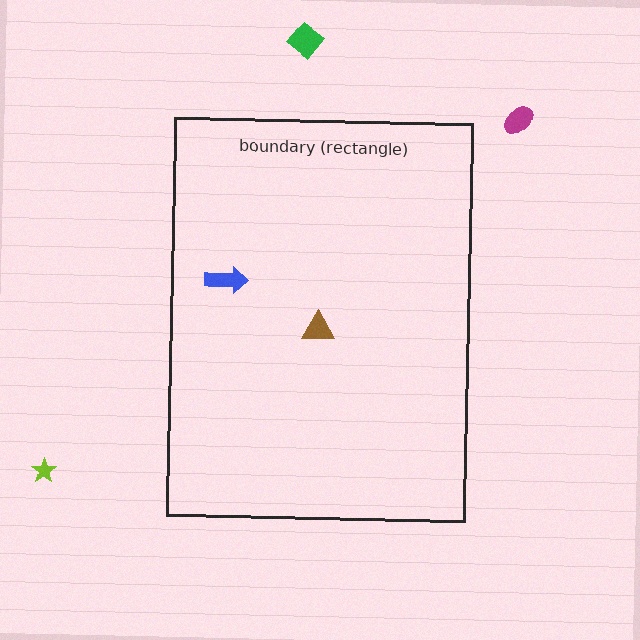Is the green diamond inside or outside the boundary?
Outside.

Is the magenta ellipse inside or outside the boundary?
Outside.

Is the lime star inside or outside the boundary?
Outside.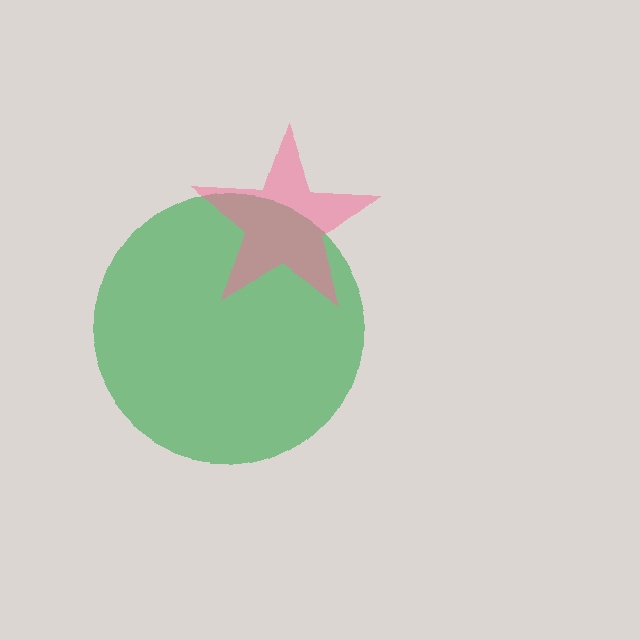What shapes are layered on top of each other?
The layered shapes are: a green circle, a pink star.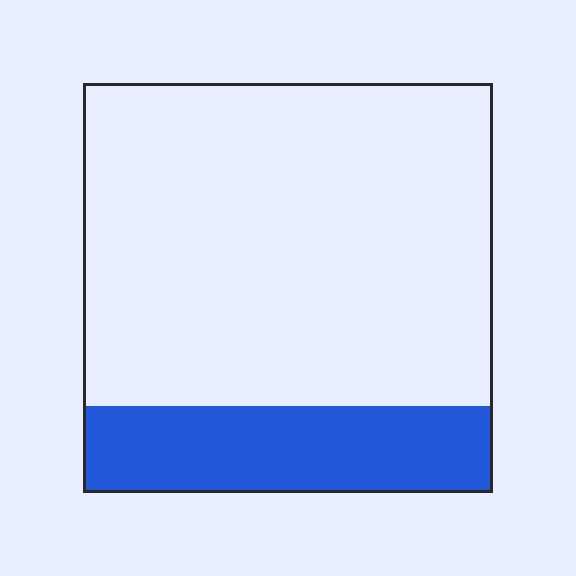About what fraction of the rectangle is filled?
About one fifth (1/5).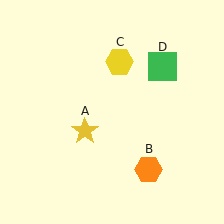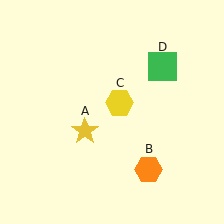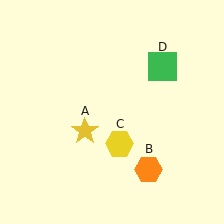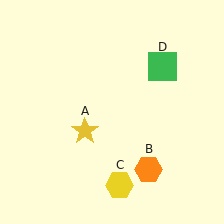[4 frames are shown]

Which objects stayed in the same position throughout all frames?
Yellow star (object A) and orange hexagon (object B) and green square (object D) remained stationary.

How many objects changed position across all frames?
1 object changed position: yellow hexagon (object C).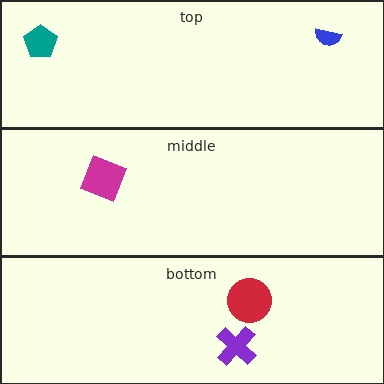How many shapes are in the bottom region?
2.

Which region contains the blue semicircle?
The top region.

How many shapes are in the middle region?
1.